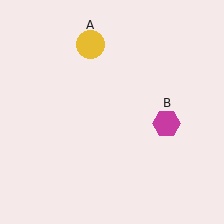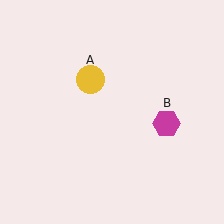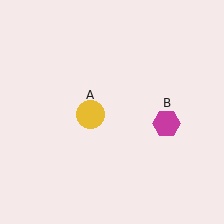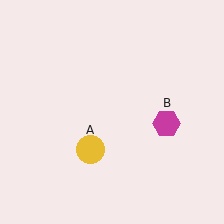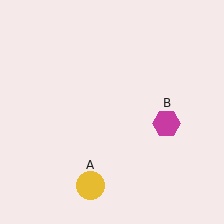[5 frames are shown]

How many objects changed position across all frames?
1 object changed position: yellow circle (object A).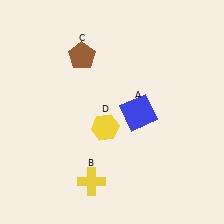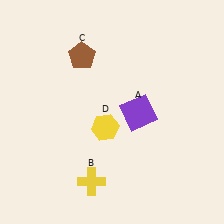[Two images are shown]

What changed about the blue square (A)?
In Image 1, A is blue. In Image 2, it changed to purple.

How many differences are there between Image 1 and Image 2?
There is 1 difference between the two images.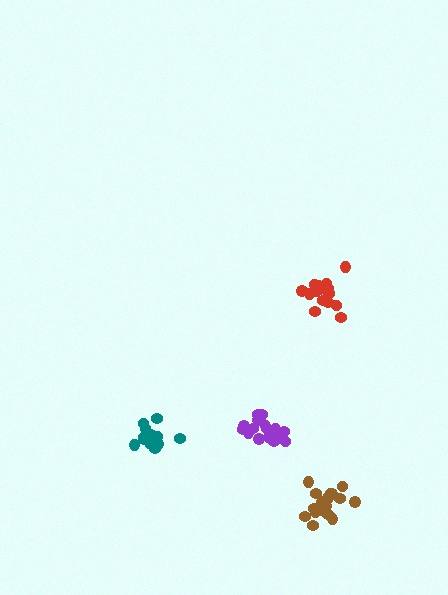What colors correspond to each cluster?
The clusters are colored: teal, purple, brown, red.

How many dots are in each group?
Group 1: 15 dots, Group 2: 19 dots, Group 3: 18 dots, Group 4: 17 dots (69 total).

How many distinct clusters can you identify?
There are 4 distinct clusters.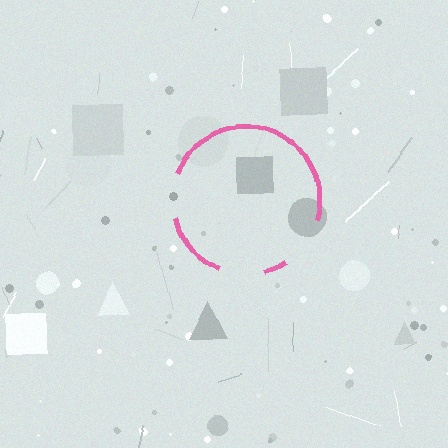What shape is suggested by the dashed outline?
The dashed outline suggests a circle.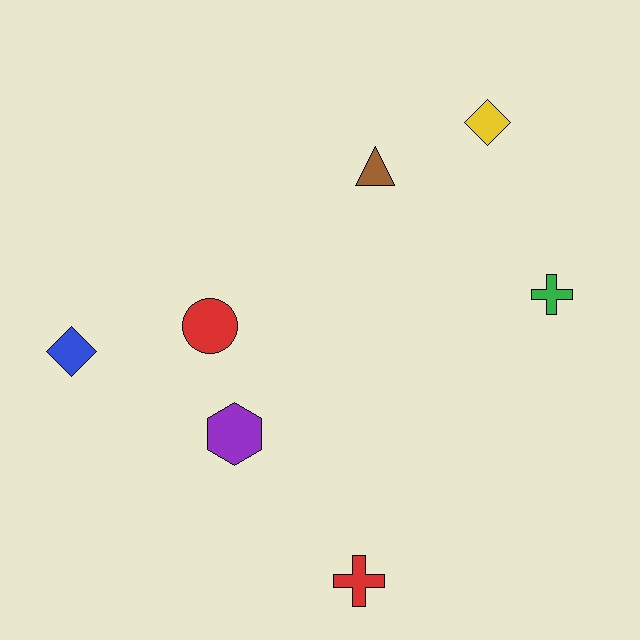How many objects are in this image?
There are 7 objects.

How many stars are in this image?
There are no stars.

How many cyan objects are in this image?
There are no cyan objects.